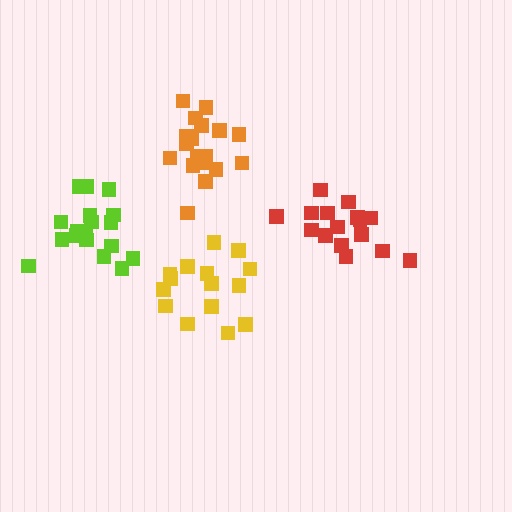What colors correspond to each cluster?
The clusters are colored: yellow, orange, lime, red.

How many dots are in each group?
Group 1: 15 dots, Group 2: 18 dots, Group 3: 18 dots, Group 4: 16 dots (67 total).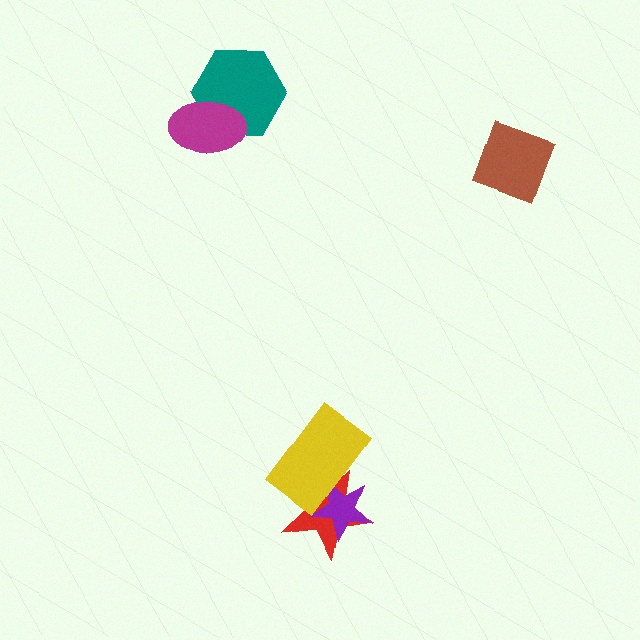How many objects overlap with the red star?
2 objects overlap with the red star.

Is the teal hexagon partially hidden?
Yes, it is partially covered by another shape.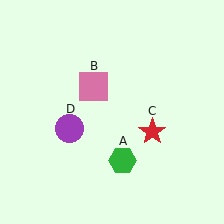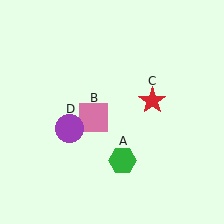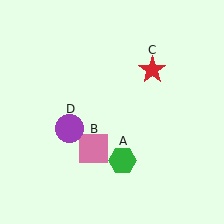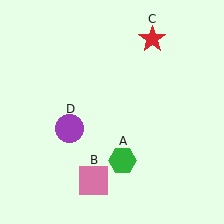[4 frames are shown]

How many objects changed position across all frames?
2 objects changed position: pink square (object B), red star (object C).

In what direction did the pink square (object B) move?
The pink square (object B) moved down.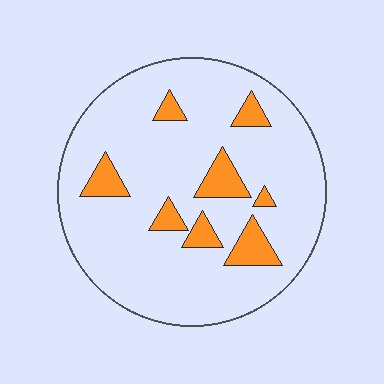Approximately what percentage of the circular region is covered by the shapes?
Approximately 15%.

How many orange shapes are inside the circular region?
8.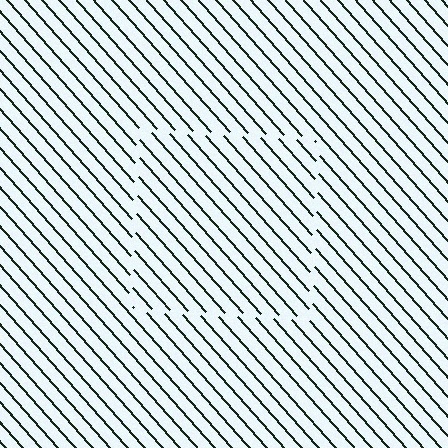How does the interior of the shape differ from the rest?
The interior of the shape contains the same grating, shifted by half a period — the contour is defined by the phase discontinuity where line-ends from the inner and outer gratings abut.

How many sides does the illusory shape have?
4 sides — the line-ends trace a square.